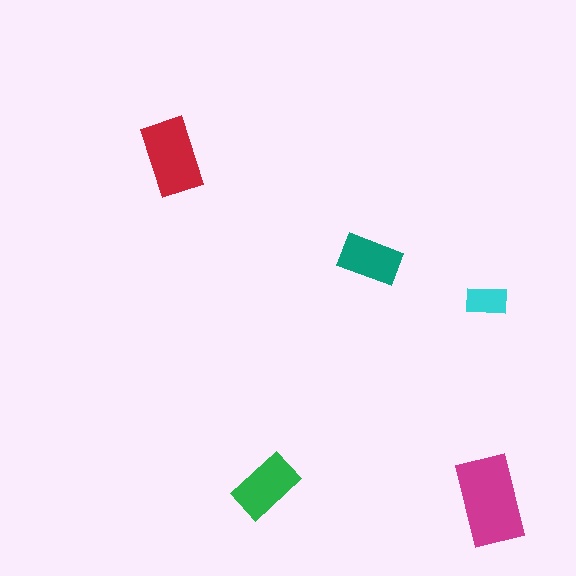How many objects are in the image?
There are 5 objects in the image.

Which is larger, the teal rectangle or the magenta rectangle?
The magenta one.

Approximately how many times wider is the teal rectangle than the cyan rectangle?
About 1.5 times wider.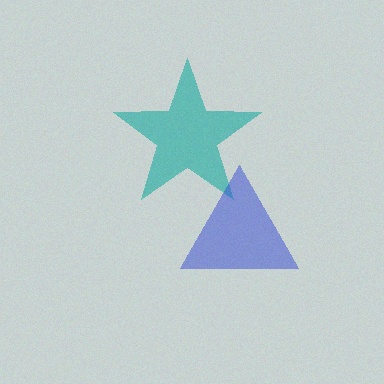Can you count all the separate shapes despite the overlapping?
Yes, there are 2 separate shapes.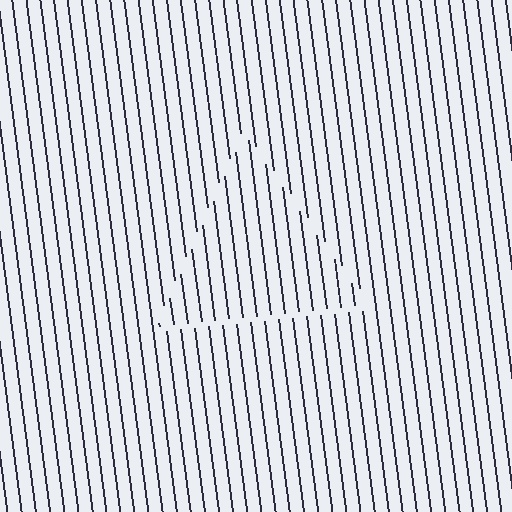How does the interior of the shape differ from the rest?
The interior of the shape contains the same grating, shifted by half a period — the contour is defined by the phase discontinuity where line-ends from the inner and outer gratings abut.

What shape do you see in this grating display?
An illusory triangle. The interior of the shape contains the same grating, shifted by half a period — the contour is defined by the phase discontinuity where line-ends from the inner and outer gratings abut.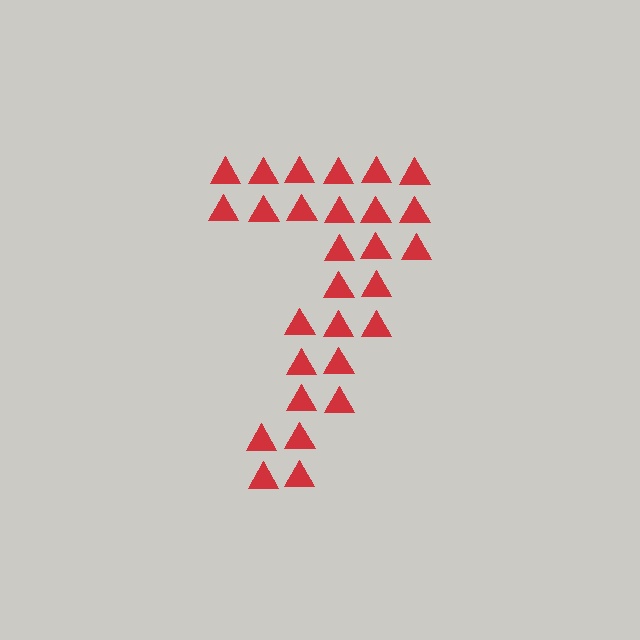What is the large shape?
The large shape is the digit 7.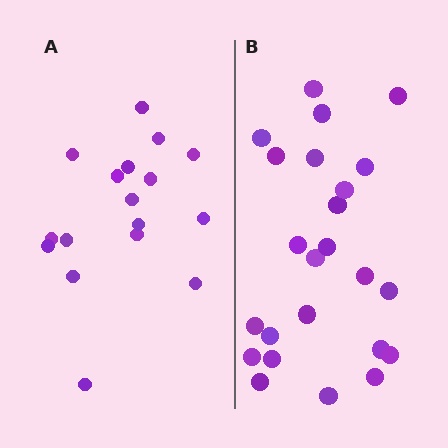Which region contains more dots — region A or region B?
Region B (the right region) has more dots.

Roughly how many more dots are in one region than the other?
Region B has roughly 8 or so more dots than region A.